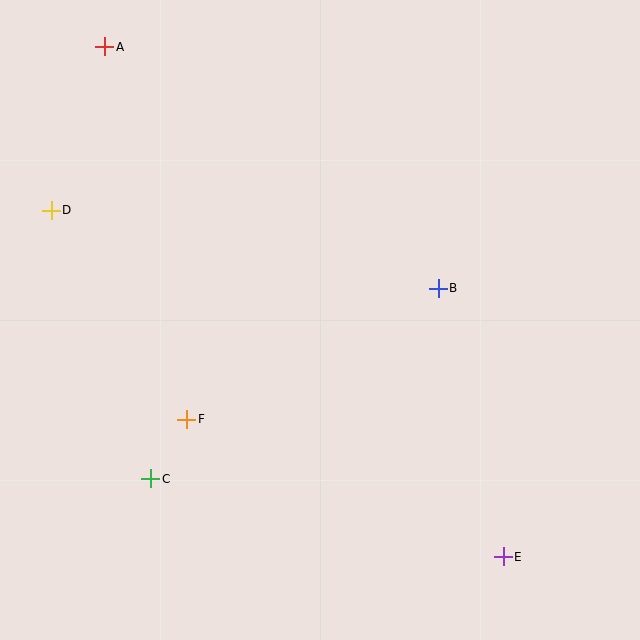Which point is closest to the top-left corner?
Point A is closest to the top-left corner.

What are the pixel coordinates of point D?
Point D is at (51, 210).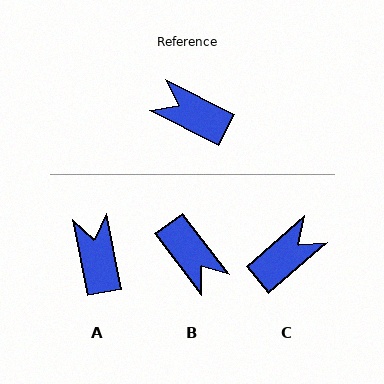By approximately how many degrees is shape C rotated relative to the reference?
Approximately 112 degrees clockwise.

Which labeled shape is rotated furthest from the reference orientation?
B, about 154 degrees away.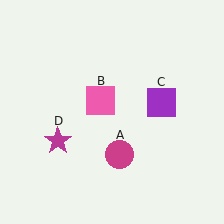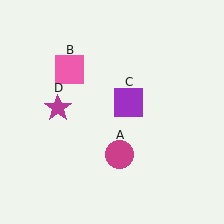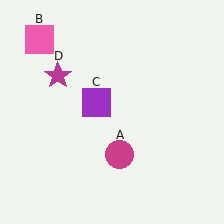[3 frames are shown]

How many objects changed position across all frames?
3 objects changed position: pink square (object B), purple square (object C), magenta star (object D).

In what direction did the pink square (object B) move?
The pink square (object B) moved up and to the left.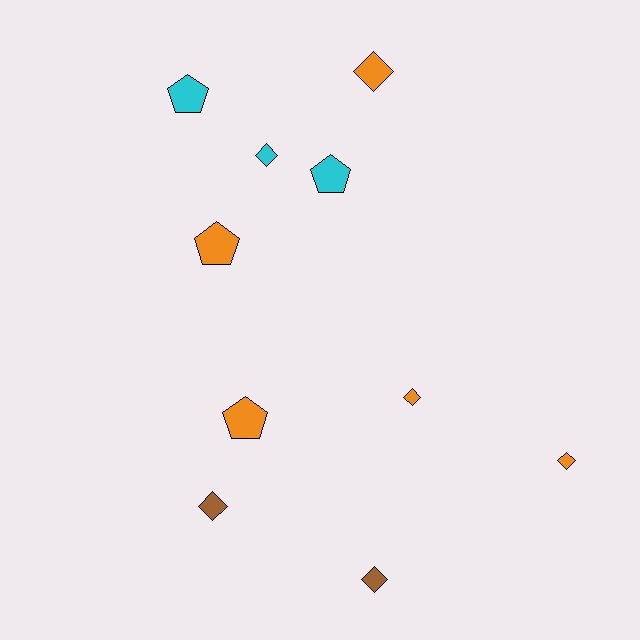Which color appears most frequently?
Orange, with 5 objects.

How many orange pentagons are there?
There are 2 orange pentagons.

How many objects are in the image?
There are 10 objects.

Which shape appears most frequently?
Diamond, with 6 objects.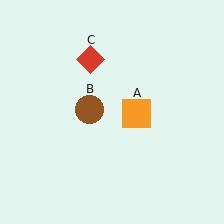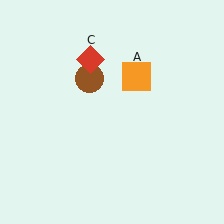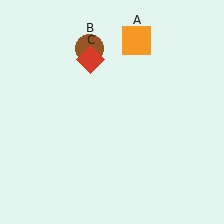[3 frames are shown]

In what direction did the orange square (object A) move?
The orange square (object A) moved up.